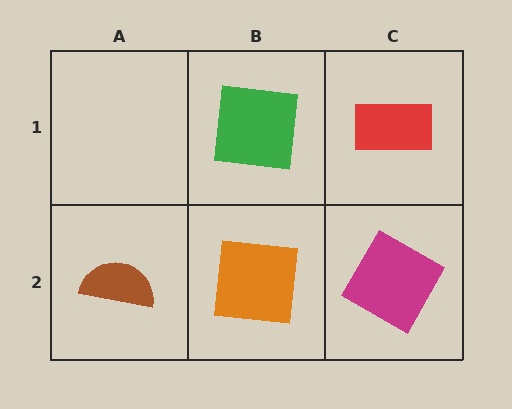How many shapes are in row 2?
3 shapes.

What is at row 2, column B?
An orange square.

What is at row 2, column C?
A magenta square.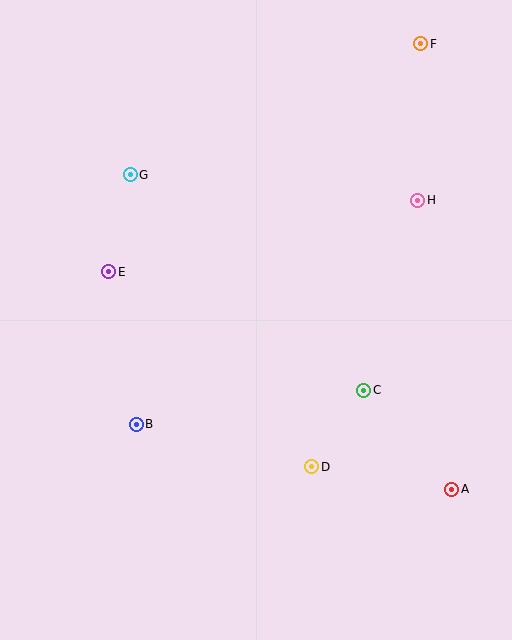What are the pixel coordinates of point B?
Point B is at (136, 424).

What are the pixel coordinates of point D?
Point D is at (312, 467).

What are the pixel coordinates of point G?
Point G is at (130, 175).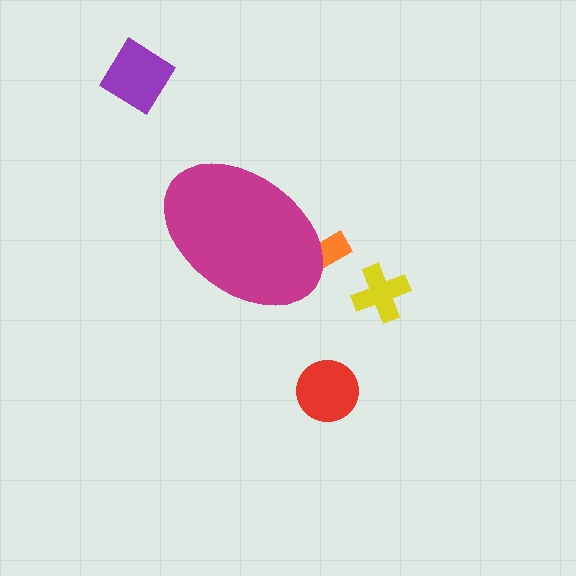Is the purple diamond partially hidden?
No, the purple diamond is fully visible.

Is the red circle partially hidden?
No, the red circle is fully visible.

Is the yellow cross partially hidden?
No, the yellow cross is fully visible.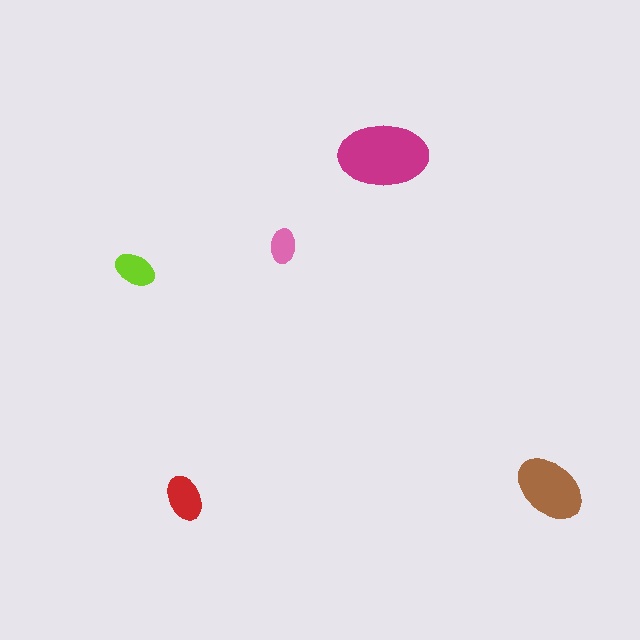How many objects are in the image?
There are 5 objects in the image.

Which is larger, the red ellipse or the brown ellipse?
The brown one.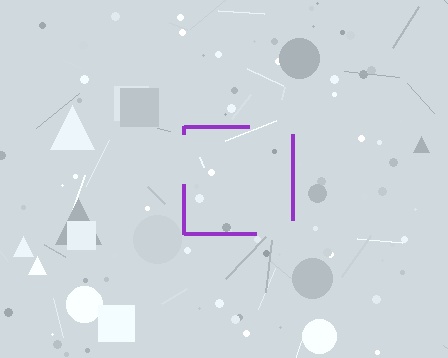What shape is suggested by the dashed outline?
The dashed outline suggests a square.